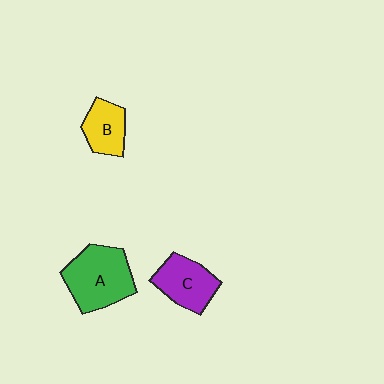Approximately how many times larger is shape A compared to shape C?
Approximately 1.4 times.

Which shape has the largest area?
Shape A (green).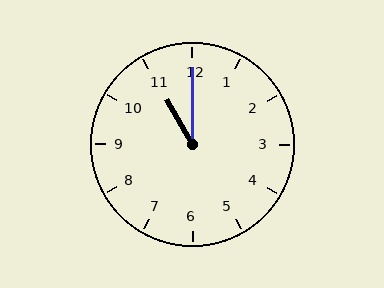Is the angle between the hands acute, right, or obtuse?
It is acute.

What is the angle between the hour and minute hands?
Approximately 30 degrees.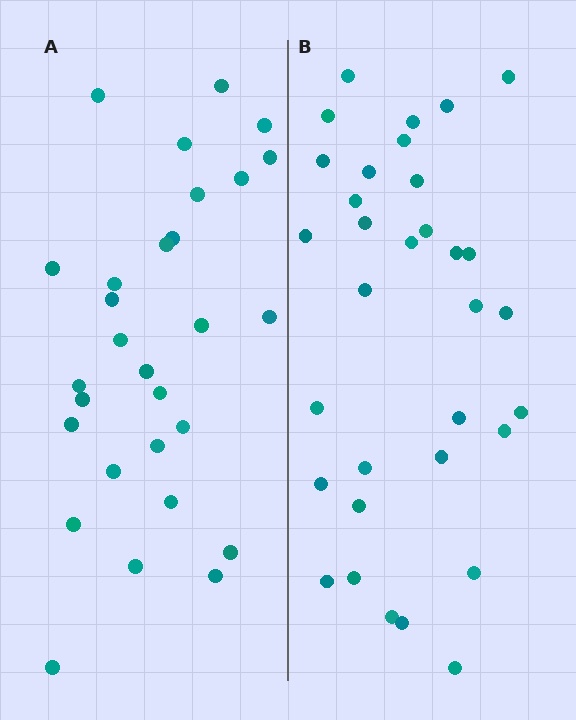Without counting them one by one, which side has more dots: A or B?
Region B (the right region) has more dots.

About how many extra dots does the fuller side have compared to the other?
Region B has about 4 more dots than region A.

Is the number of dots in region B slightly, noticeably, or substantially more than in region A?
Region B has only slightly more — the two regions are fairly close. The ratio is roughly 1.1 to 1.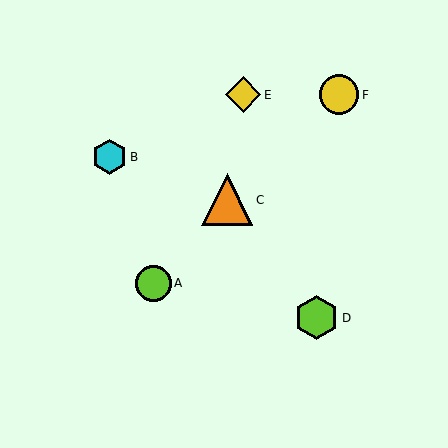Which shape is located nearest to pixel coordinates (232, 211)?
The orange triangle (labeled C) at (227, 200) is nearest to that location.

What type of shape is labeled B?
Shape B is a cyan hexagon.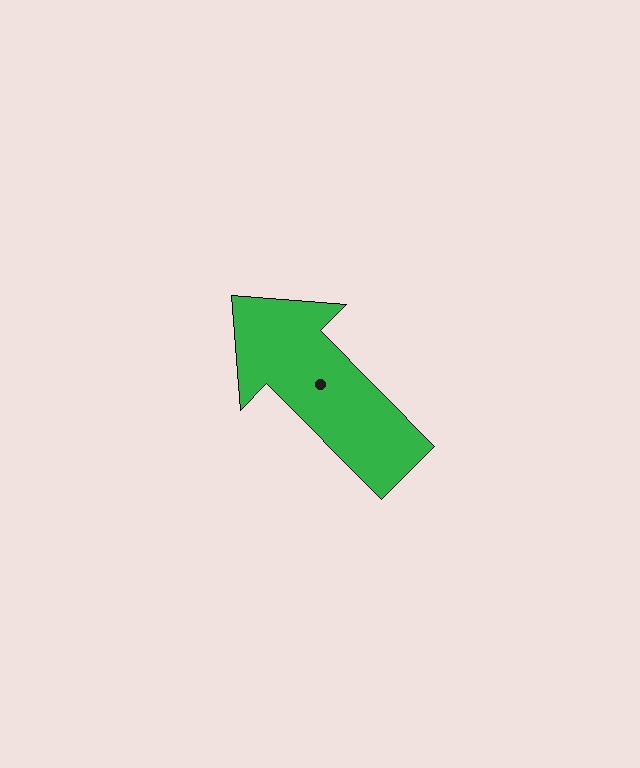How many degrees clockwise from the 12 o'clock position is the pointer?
Approximately 315 degrees.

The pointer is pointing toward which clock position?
Roughly 11 o'clock.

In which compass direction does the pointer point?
Northwest.